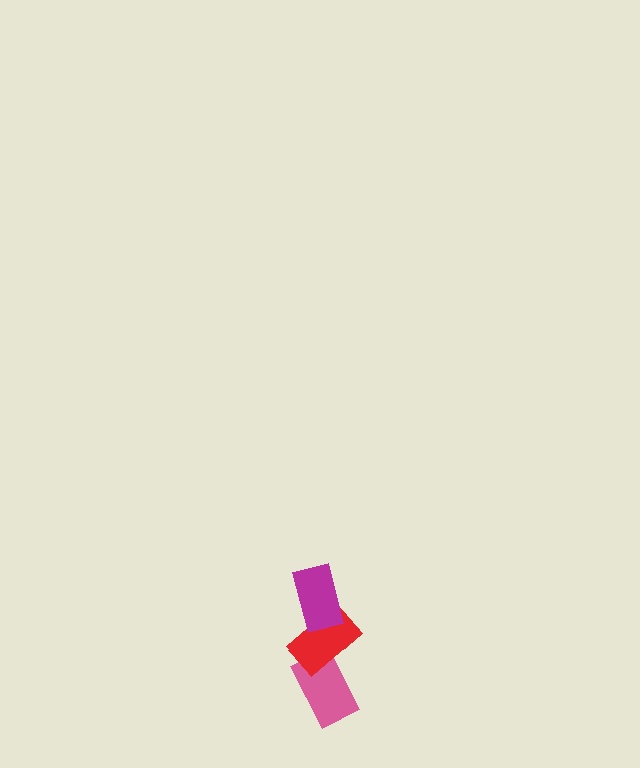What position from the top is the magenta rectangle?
The magenta rectangle is 1st from the top.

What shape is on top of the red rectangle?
The magenta rectangle is on top of the red rectangle.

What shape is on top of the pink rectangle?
The red rectangle is on top of the pink rectangle.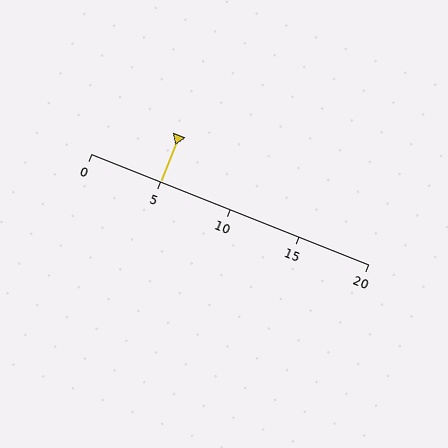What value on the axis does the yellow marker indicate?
The marker indicates approximately 5.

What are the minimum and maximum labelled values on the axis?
The axis runs from 0 to 20.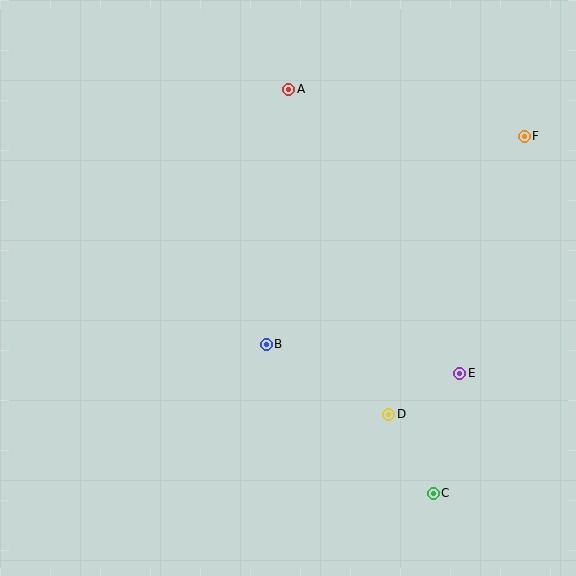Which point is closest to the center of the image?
Point B at (266, 344) is closest to the center.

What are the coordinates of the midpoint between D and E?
The midpoint between D and E is at (424, 394).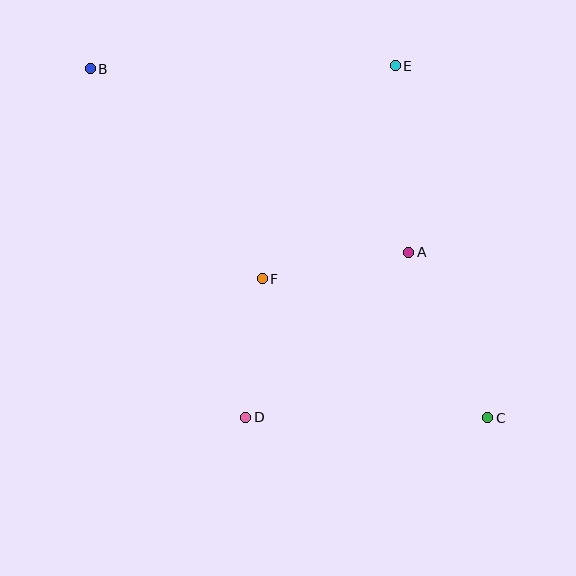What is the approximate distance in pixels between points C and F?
The distance between C and F is approximately 264 pixels.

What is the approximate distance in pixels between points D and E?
The distance between D and E is approximately 382 pixels.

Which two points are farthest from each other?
Points B and C are farthest from each other.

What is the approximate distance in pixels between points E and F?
The distance between E and F is approximately 251 pixels.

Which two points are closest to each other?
Points D and F are closest to each other.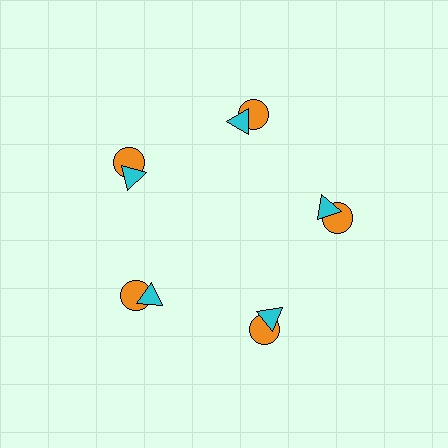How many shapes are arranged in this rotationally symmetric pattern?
There are 10 shapes, arranged in 5 groups of 2.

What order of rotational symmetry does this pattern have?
This pattern has 5-fold rotational symmetry.